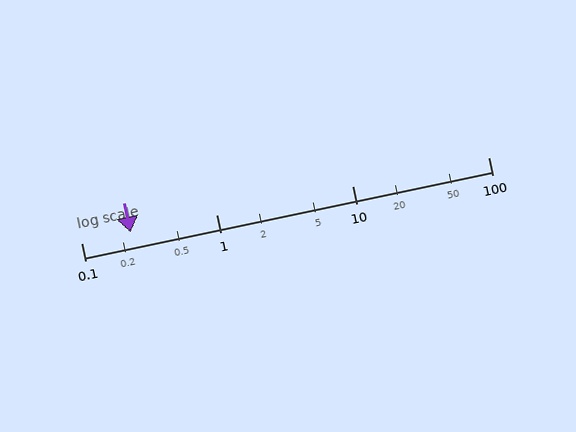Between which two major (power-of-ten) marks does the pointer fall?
The pointer is between 0.1 and 1.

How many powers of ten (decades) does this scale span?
The scale spans 3 decades, from 0.1 to 100.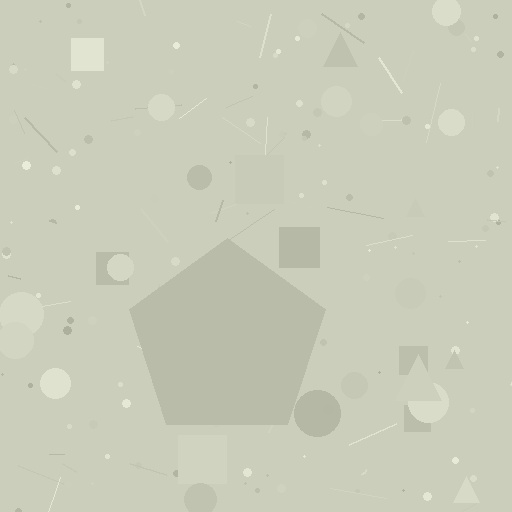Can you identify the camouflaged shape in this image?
The camouflaged shape is a pentagon.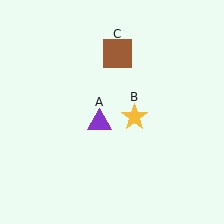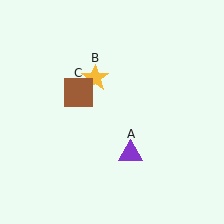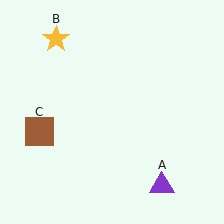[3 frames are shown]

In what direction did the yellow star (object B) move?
The yellow star (object B) moved up and to the left.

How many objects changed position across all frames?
3 objects changed position: purple triangle (object A), yellow star (object B), brown square (object C).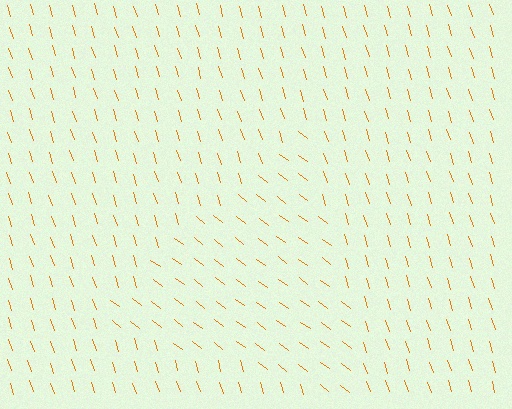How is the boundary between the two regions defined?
The boundary is defined purely by a change in line orientation (approximately 36 degrees difference). All lines are the same color and thickness.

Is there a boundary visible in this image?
Yes, there is a texture boundary formed by a change in line orientation.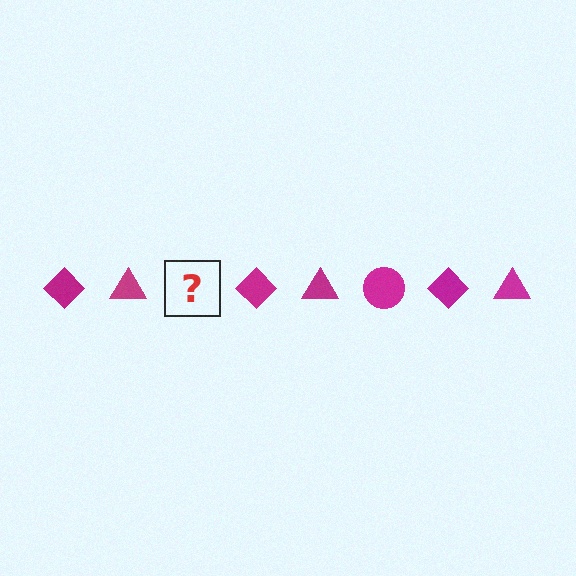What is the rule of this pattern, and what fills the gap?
The rule is that the pattern cycles through diamond, triangle, circle shapes in magenta. The gap should be filled with a magenta circle.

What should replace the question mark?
The question mark should be replaced with a magenta circle.